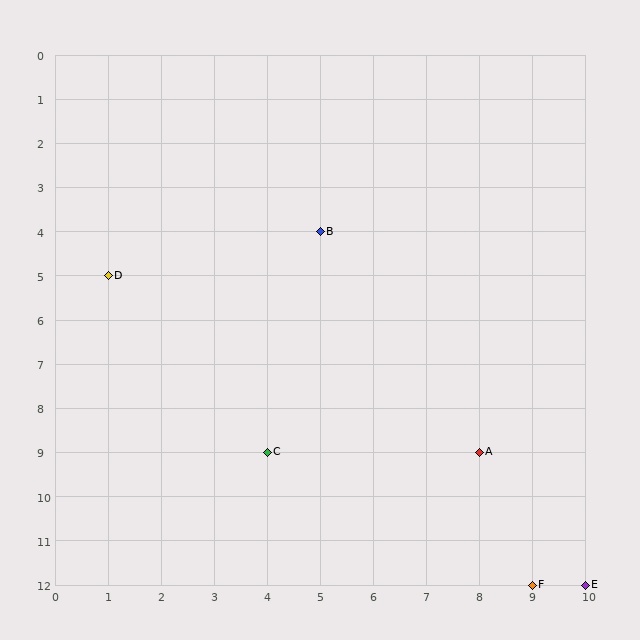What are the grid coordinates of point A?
Point A is at grid coordinates (8, 9).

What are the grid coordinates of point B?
Point B is at grid coordinates (5, 4).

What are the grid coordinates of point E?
Point E is at grid coordinates (10, 12).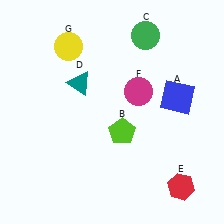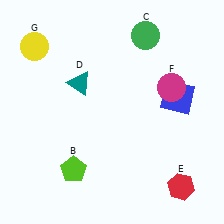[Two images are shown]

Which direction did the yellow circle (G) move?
The yellow circle (G) moved left.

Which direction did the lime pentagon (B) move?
The lime pentagon (B) moved left.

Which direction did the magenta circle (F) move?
The magenta circle (F) moved right.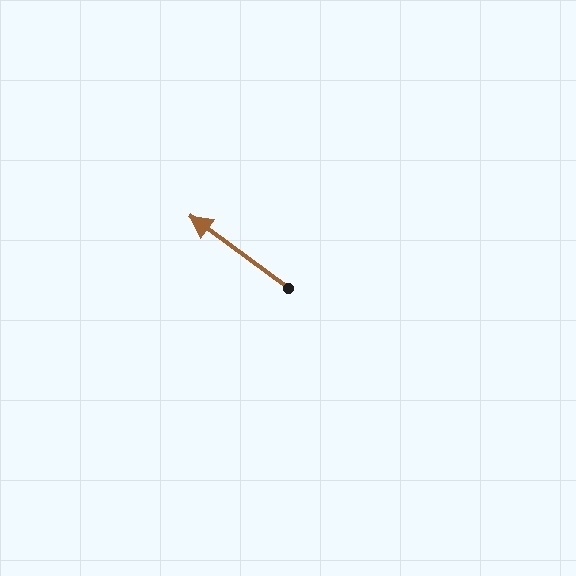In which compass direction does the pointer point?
Northwest.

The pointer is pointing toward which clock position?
Roughly 10 o'clock.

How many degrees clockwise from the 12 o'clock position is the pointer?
Approximately 306 degrees.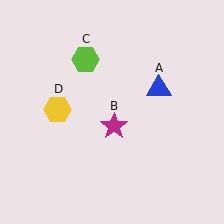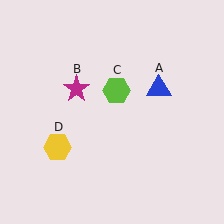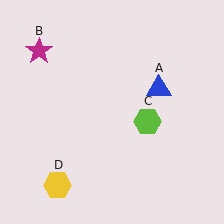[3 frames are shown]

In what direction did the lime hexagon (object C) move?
The lime hexagon (object C) moved down and to the right.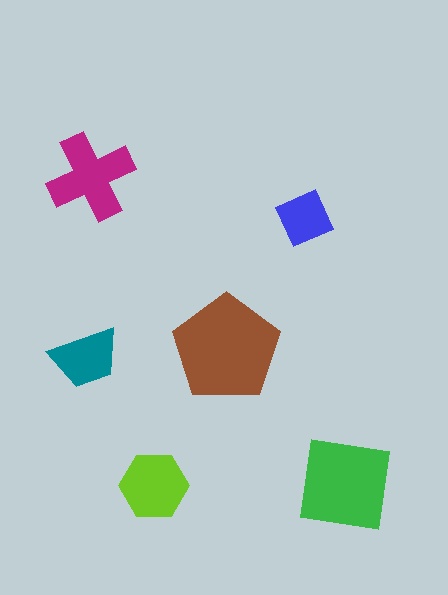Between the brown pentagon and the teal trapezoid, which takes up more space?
The brown pentagon.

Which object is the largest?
The brown pentagon.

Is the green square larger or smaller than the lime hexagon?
Larger.